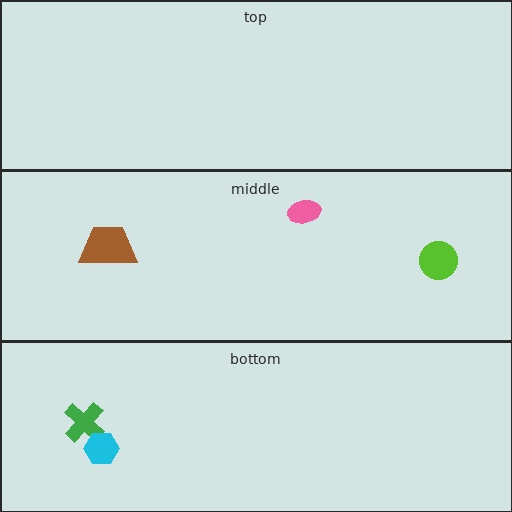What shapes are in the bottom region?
The green cross, the cyan hexagon.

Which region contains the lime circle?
The middle region.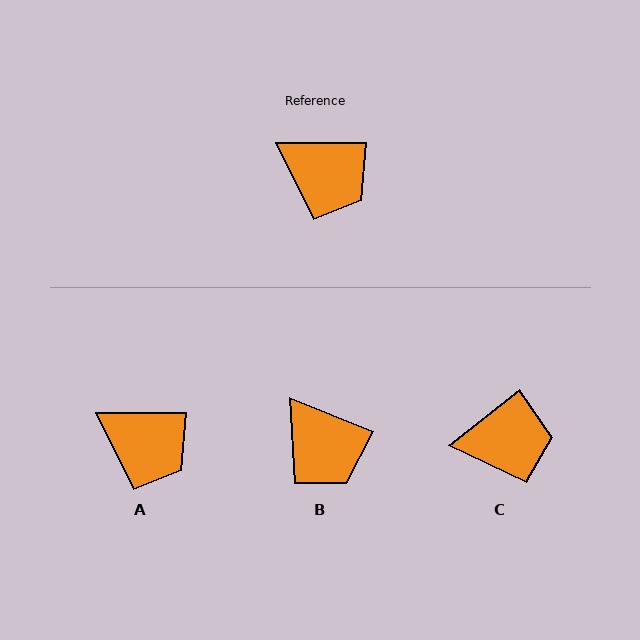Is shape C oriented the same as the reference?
No, it is off by about 38 degrees.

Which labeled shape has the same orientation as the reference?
A.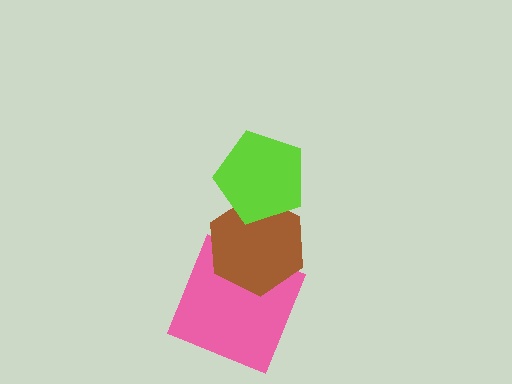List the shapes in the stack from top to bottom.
From top to bottom: the lime pentagon, the brown hexagon, the pink square.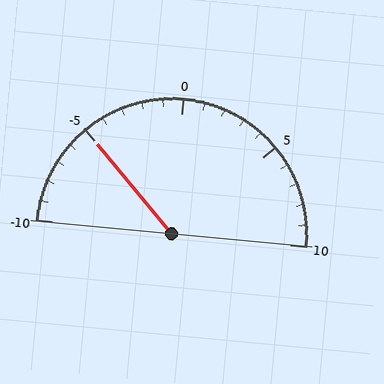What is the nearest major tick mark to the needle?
The nearest major tick mark is -5.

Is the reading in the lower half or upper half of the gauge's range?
The reading is in the lower half of the range (-10 to 10).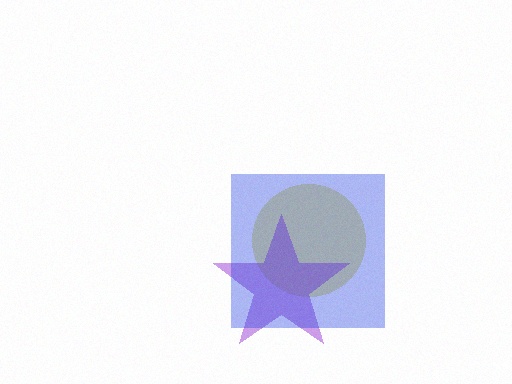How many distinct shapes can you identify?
There are 3 distinct shapes: a yellow circle, a purple star, a blue square.